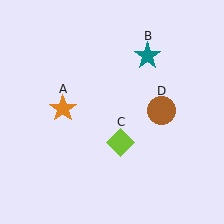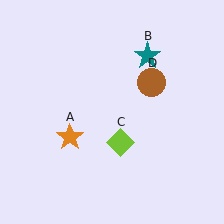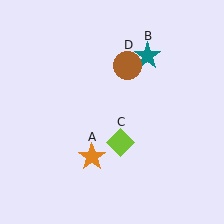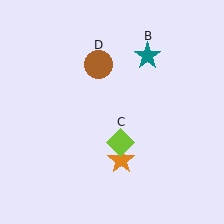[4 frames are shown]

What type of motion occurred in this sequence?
The orange star (object A), brown circle (object D) rotated counterclockwise around the center of the scene.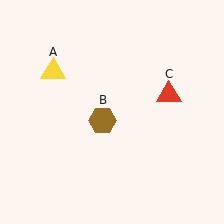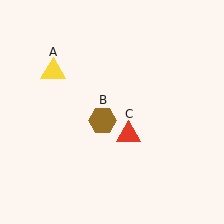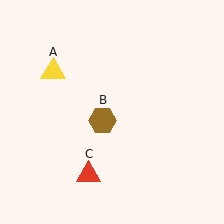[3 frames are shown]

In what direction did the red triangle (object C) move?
The red triangle (object C) moved down and to the left.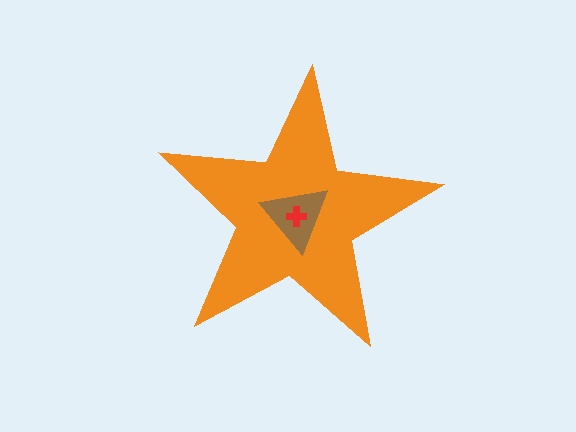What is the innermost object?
The red cross.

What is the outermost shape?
The orange star.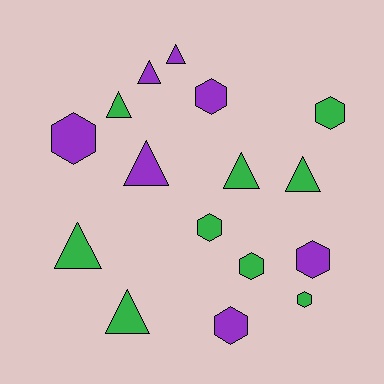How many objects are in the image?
There are 16 objects.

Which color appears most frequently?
Green, with 9 objects.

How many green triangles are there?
There are 5 green triangles.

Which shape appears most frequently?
Triangle, with 8 objects.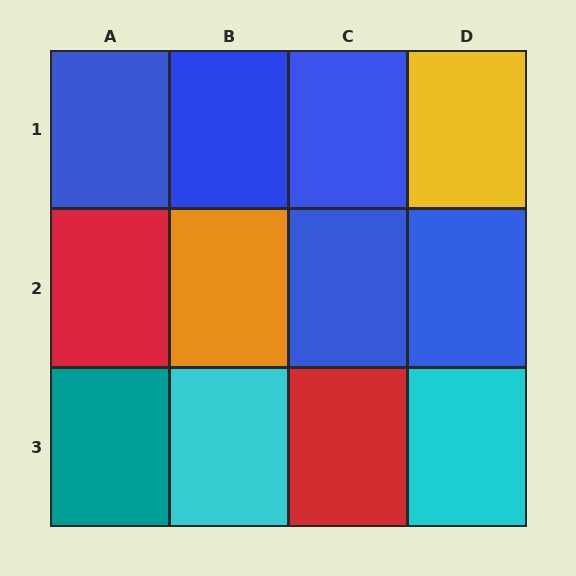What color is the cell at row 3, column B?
Cyan.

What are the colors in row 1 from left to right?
Blue, blue, blue, yellow.